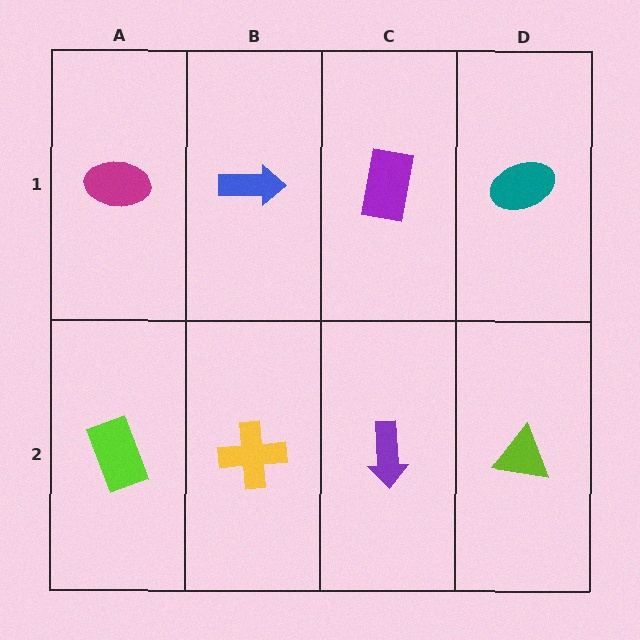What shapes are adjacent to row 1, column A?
A lime rectangle (row 2, column A), a blue arrow (row 1, column B).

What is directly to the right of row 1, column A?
A blue arrow.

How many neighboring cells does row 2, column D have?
2.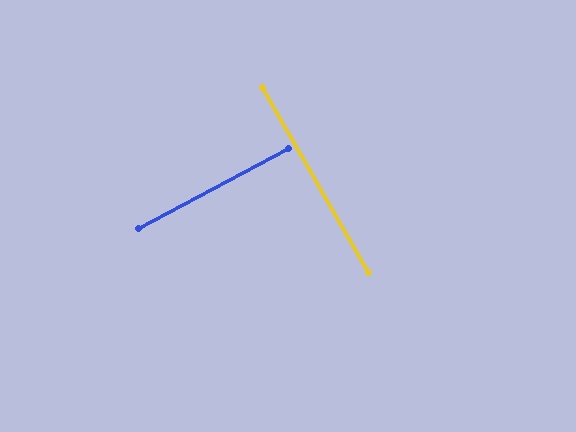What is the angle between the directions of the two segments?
Approximately 88 degrees.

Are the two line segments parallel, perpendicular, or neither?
Perpendicular — they meet at approximately 88°.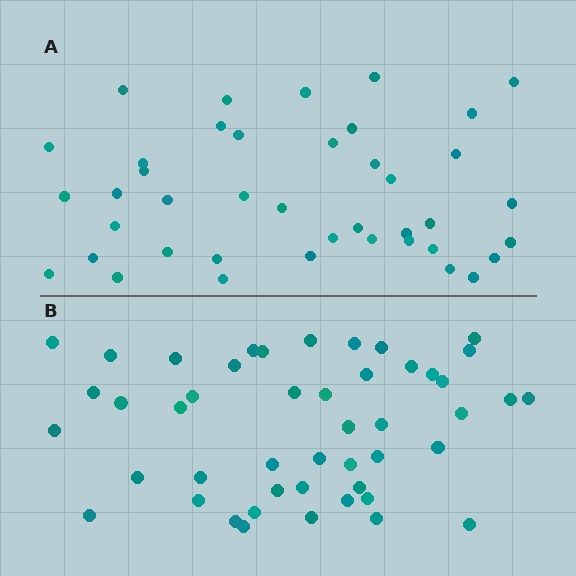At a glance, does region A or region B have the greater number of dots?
Region B (the bottom region) has more dots.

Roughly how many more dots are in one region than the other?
Region B has about 6 more dots than region A.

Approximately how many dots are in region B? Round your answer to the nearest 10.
About 50 dots. (The exact count is 47, which rounds to 50.)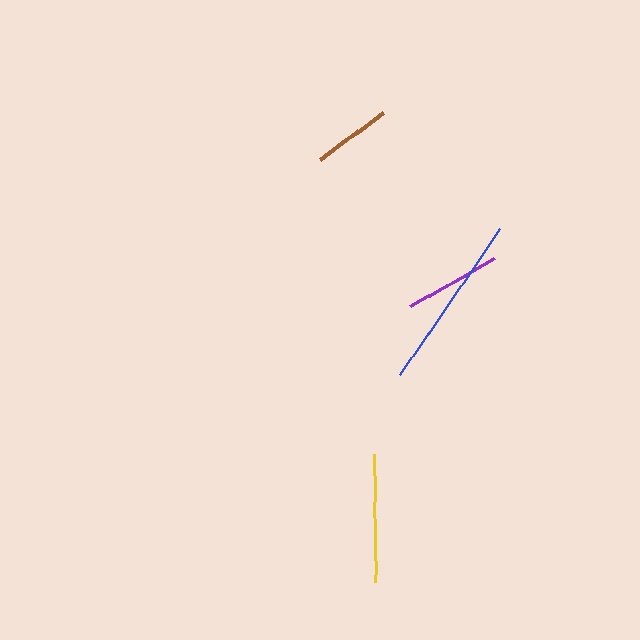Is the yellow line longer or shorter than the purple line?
The yellow line is longer than the purple line.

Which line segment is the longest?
The blue line is the longest at approximately 177 pixels.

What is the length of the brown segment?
The brown segment is approximately 78 pixels long.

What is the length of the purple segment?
The purple segment is approximately 96 pixels long.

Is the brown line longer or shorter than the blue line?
The blue line is longer than the brown line.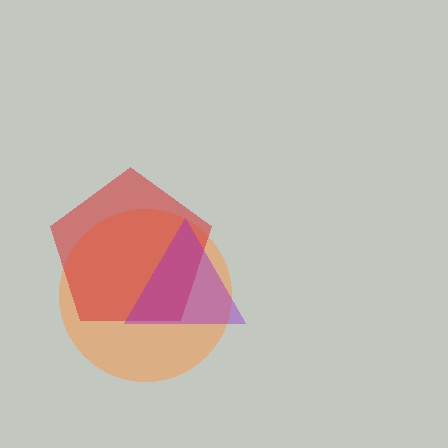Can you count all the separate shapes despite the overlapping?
Yes, there are 3 separate shapes.